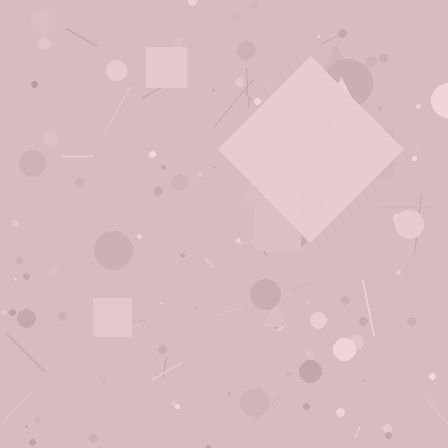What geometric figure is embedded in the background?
A diamond is embedded in the background.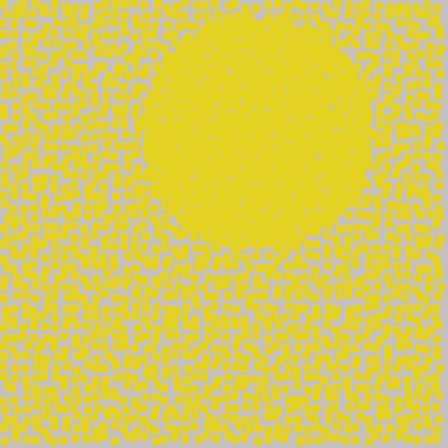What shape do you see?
I see a circle.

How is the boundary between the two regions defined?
The boundary is defined by a change in element density (approximately 2.4x ratio). All elements are the same color, size, and shape.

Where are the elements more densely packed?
The elements are more densely packed inside the circle boundary.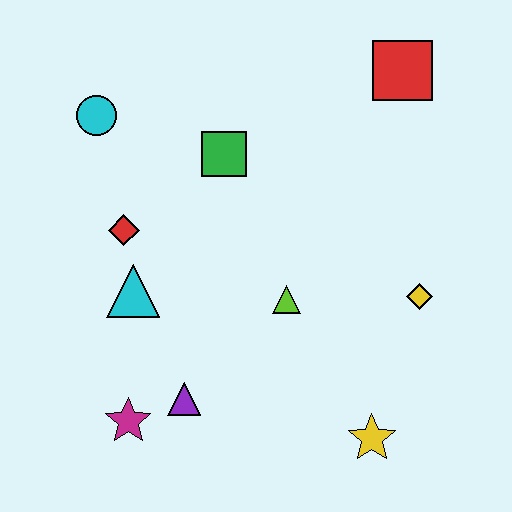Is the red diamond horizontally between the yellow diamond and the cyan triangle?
No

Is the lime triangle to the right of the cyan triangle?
Yes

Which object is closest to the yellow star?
The yellow diamond is closest to the yellow star.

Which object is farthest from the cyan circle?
The yellow star is farthest from the cyan circle.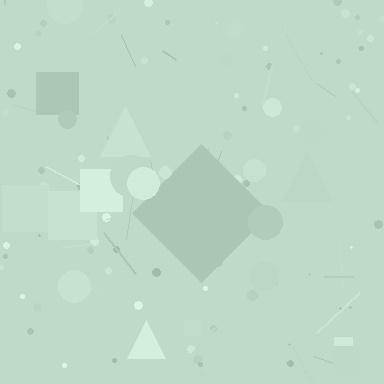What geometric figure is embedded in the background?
A diamond is embedded in the background.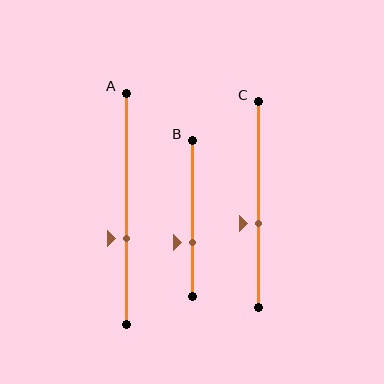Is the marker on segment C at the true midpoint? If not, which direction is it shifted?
No, the marker on segment C is shifted downward by about 9% of the segment length.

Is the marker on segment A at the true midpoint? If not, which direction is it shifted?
No, the marker on segment A is shifted downward by about 13% of the segment length.